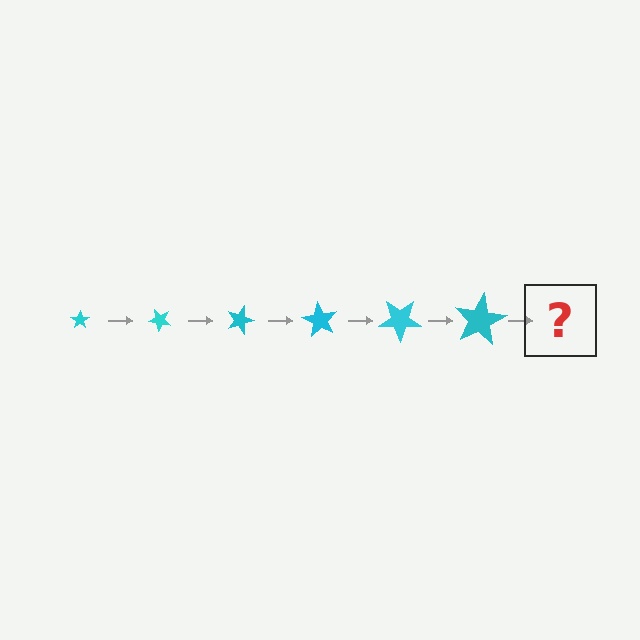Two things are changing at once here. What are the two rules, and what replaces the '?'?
The two rules are that the star grows larger each step and it rotates 45 degrees each step. The '?' should be a star, larger than the previous one and rotated 270 degrees from the start.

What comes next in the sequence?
The next element should be a star, larger than the previous one and rotated 270 degrees from the start.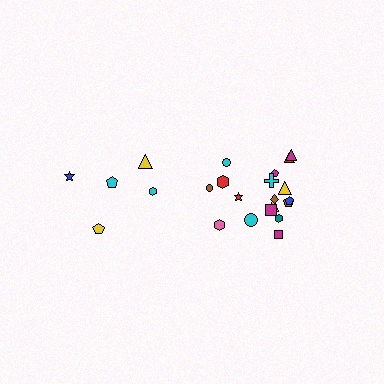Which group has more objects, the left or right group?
The right group.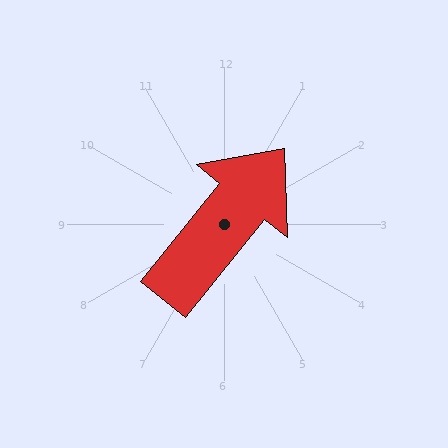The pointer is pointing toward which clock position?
Roughly 1 o'clock.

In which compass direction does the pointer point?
Northeast.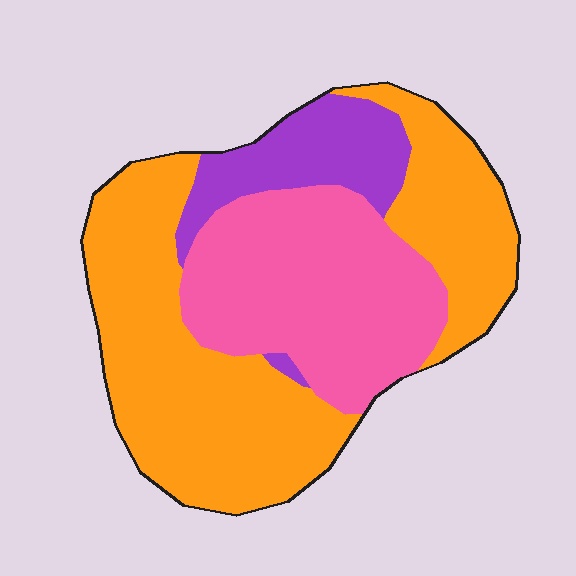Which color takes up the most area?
Orange, at roughly 55%.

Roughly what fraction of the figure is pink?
Pink takes up between a quarter and a half of the figure.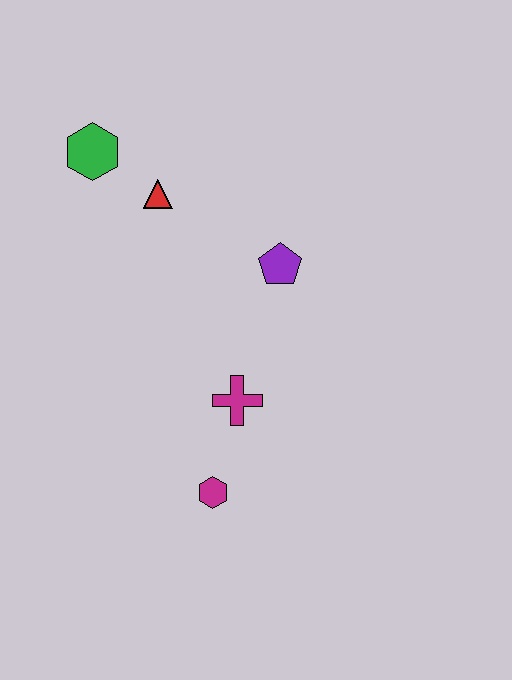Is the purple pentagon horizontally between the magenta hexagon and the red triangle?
No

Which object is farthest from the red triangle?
The magenta hexagon is farthest from the red triangle.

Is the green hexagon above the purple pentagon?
Yes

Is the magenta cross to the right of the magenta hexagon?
Yes